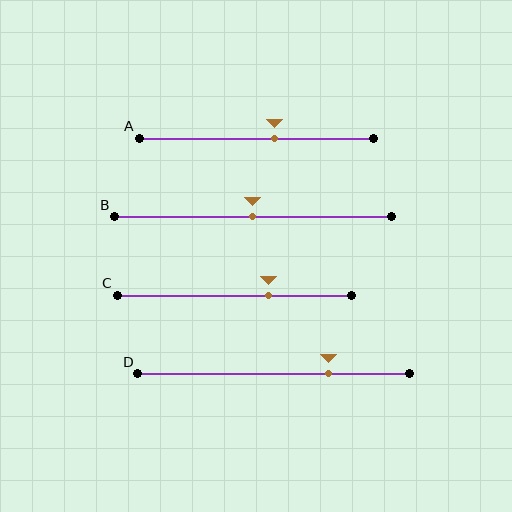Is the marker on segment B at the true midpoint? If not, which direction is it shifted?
Yes, the marker on segment B is at the true midpoint.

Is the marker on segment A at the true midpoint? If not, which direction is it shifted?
No, the marker on segment A is shifted to the right by about 7% of the segment length.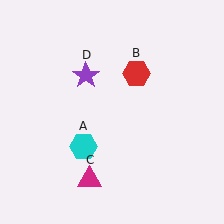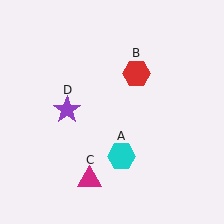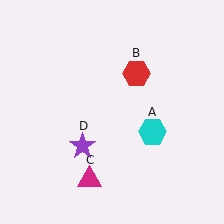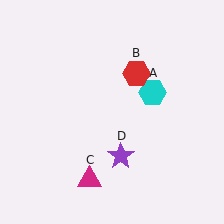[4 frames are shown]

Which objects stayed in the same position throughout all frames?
Red hexagon (object B) and magenta triangle (object C) remained stationary.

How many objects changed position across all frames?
2 objects changed position: cyan hexagon (object A), purple star (object D).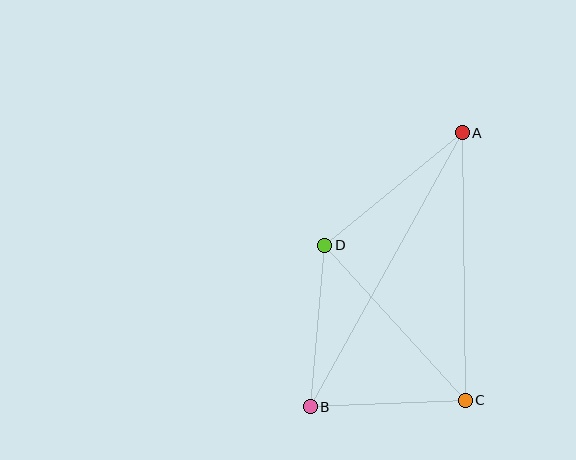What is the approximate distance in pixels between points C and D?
The distance between C and D is approximately 209 pixels.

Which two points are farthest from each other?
Points A and B are farthest from each other.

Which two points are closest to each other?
Points B and C are closest to each other.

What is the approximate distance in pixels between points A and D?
The distance between A and D is approximately 178 pixels.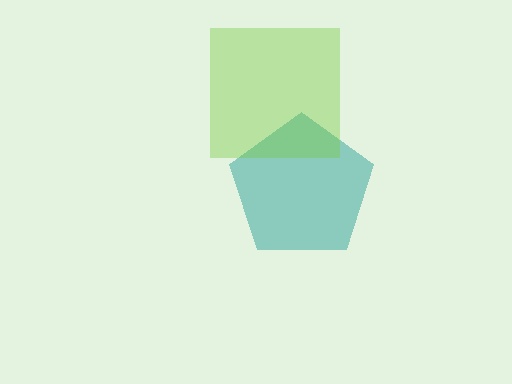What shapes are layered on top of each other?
The layered shapes are: a teal pentagon, a lime square.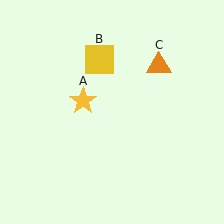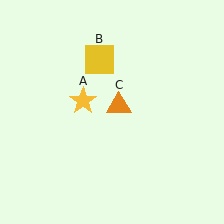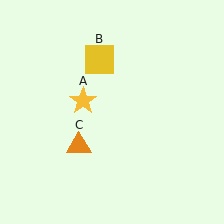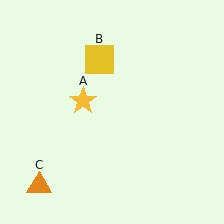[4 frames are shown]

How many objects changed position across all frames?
1 object changed position: orange triangle (object C).